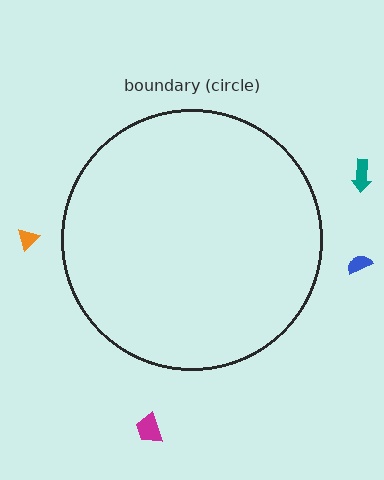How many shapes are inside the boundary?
0 inside, 4 outside.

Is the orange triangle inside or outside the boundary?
Outside.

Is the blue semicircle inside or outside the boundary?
Outside.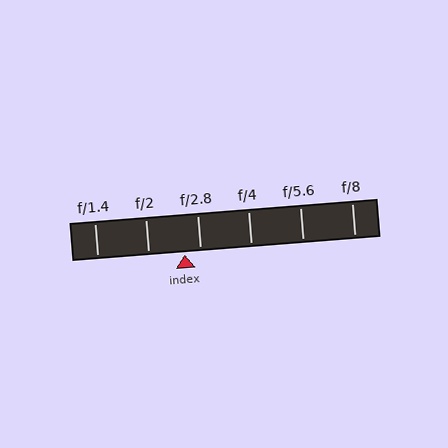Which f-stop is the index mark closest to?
The index mark is closest to f/2.8.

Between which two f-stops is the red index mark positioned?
The index mark is between f/2 and f/2.8.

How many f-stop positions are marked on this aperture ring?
There are 6 f-stop positions marked.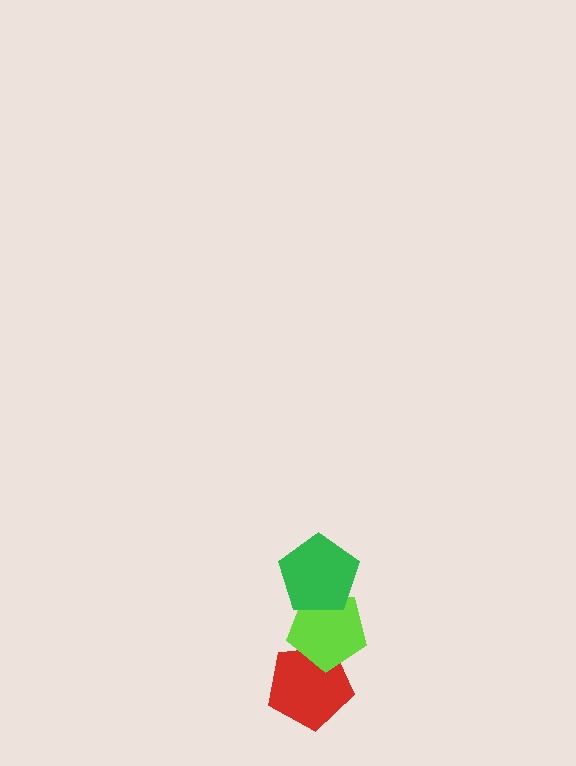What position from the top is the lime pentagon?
The lime pentagon is 2nd from the top.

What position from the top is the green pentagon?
The green pentagon is 1st from the top.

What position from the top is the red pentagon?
The red pentagon is 3rd from the top.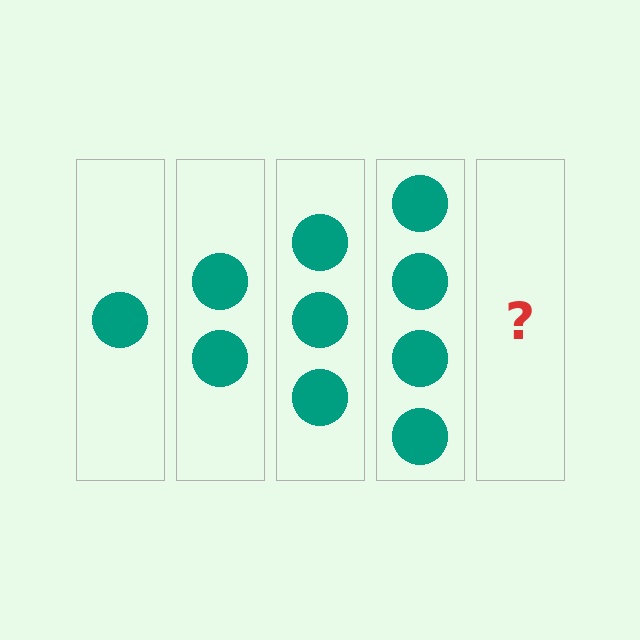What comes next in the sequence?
The next element should be 5 circles.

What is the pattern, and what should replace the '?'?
The pattern is that each step adds one more circle. The '?' should be 5 circles.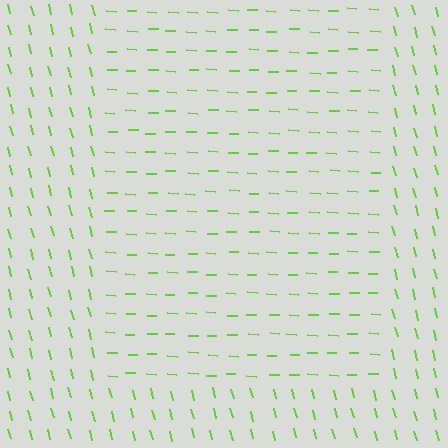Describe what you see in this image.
The image is filled with small lime line segments. A rectangle region in the image has lines oriented differently from the surrounding lines, creating a visible texture boundary.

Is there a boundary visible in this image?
Yes, there is a texture boundary formed by a change in line orientation.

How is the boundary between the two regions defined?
The boundary is defined purely by a change in line orientation (approximately 72 degrees difference). All lines are the same color and thickness.